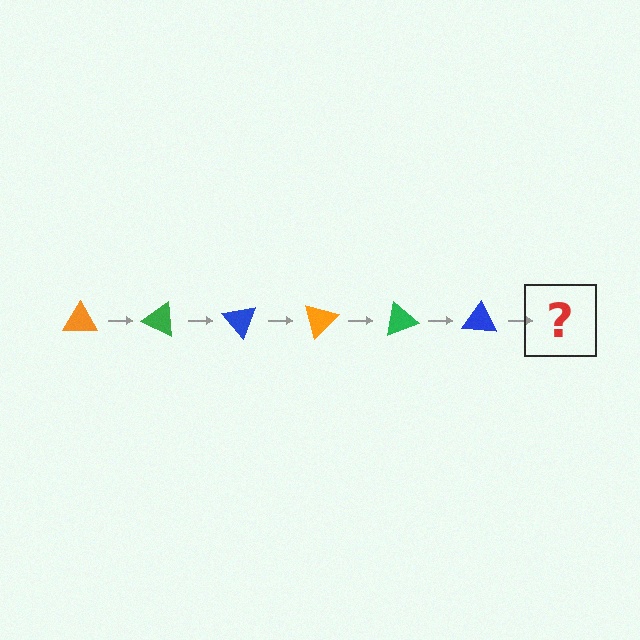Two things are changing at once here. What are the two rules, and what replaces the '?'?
The two rules are that it rotates 25 degrees each step and the color cycles through orange, green, and blue. The '?' should be an orange triangle, rotated 150 degrees from the start.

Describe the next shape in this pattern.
It should be an orange triangle, rotated 150 degrees from the start.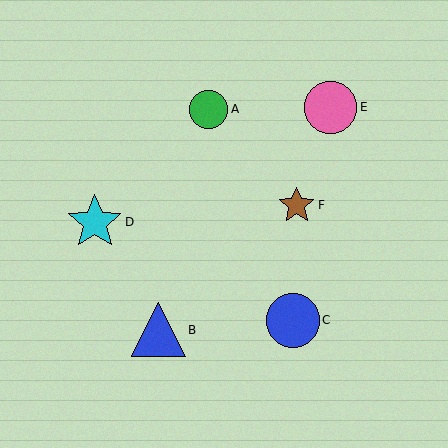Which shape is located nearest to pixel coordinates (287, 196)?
The brown star (labeled F) at (297, 205) is nearest to that location.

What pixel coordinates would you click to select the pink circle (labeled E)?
Click at (331, 107) to select the pink circle E.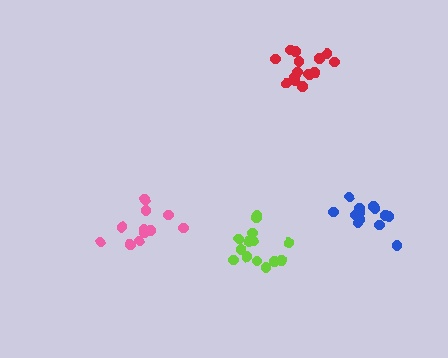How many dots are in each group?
Group 1: 15 dots, Group 2: 11 dots, Group 3: 14 dots, Group 4: 14 dots (54 total).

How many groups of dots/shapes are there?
There are 4 groups.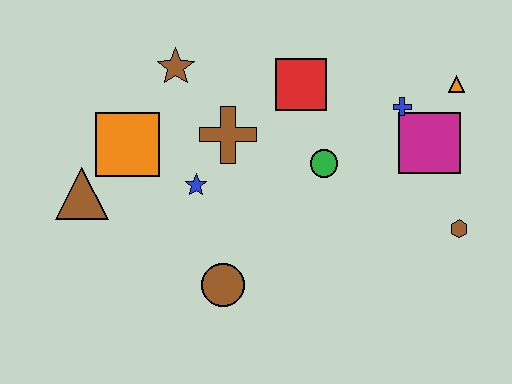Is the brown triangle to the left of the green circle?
Yes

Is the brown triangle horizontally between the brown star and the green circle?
No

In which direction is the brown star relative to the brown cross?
The brown star is above the brown cross.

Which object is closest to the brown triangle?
The orange square is closest to the brown triangle.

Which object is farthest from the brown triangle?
The orange triangle is farthest from the brown triangle.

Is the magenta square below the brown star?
Yes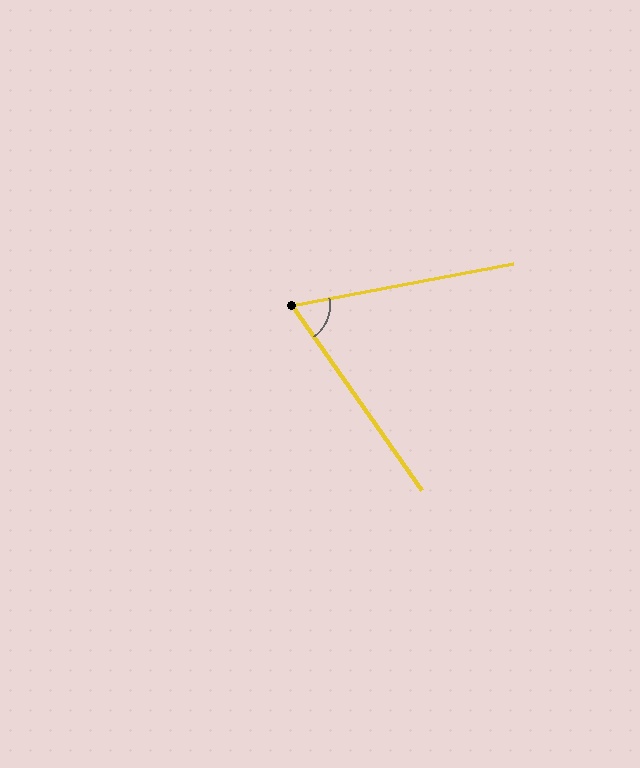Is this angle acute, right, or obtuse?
It is acute.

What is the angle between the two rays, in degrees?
Approximately 66 degrees.